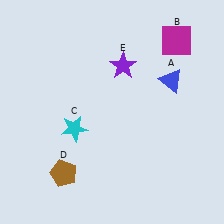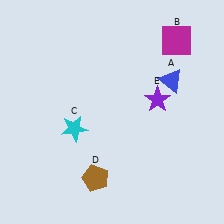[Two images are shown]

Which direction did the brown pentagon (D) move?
The brown pentagon (D) moved right.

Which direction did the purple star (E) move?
The purple star (E) moved right.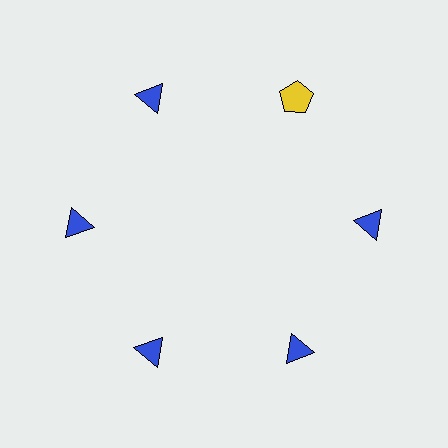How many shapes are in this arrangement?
There are 6 shapes arranged in a ring pattern.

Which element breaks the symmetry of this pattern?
The yellow pentagon at roughly the 1 o'clock position breaks the symmetry. All other shapes are blue triangles.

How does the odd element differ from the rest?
It differs in both color (yellow instead of blue) and shape (pentagon instead of triangle).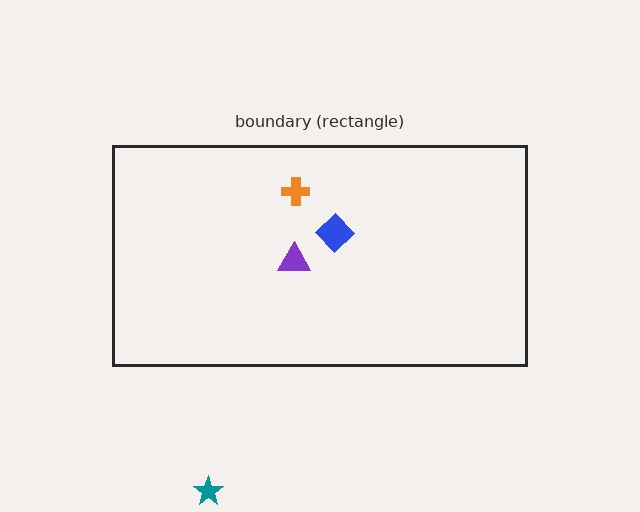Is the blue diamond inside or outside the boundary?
Inside.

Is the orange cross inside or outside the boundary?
Inside.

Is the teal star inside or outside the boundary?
Outside.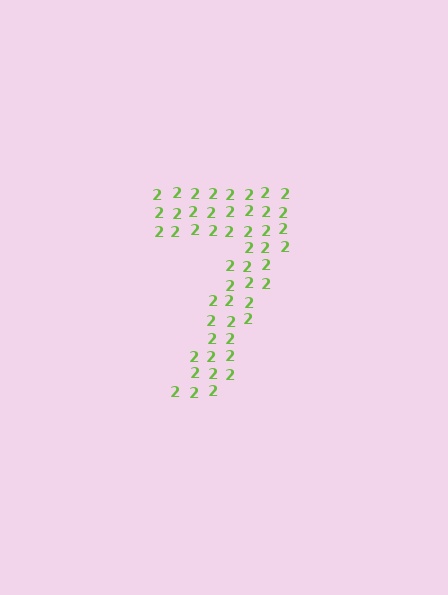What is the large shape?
The large shape is the digit 7.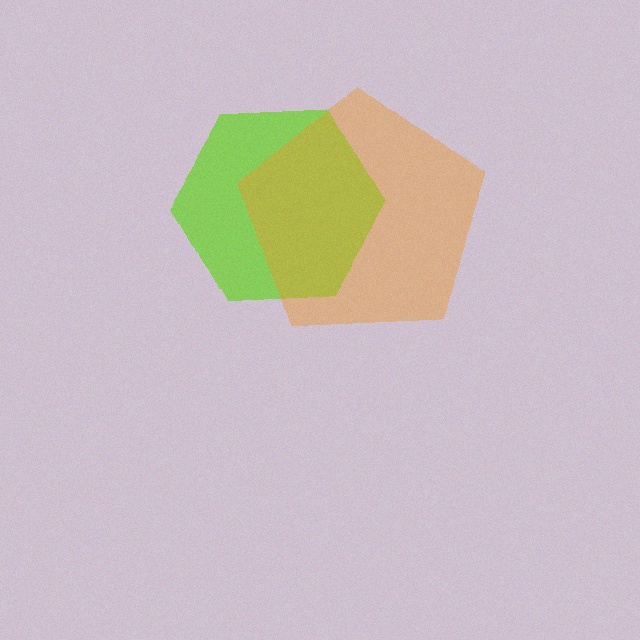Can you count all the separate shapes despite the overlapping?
Yes, there are 2 separate shapes.